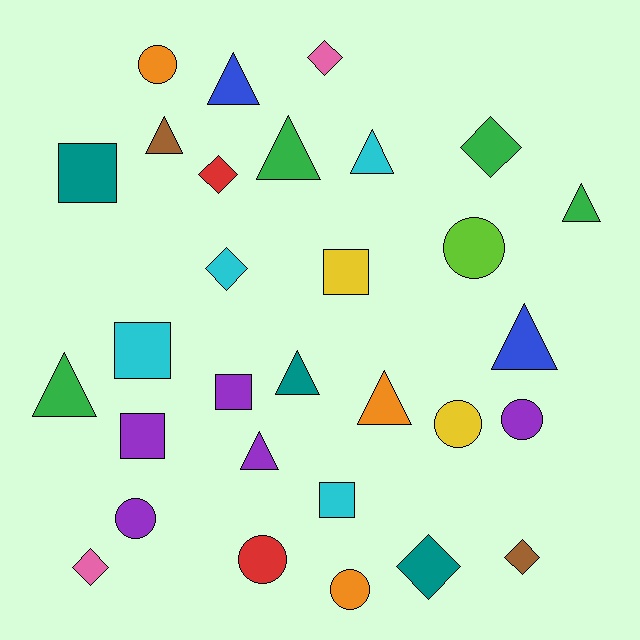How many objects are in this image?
There are 30 objects.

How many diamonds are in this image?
There are 7 diamonds.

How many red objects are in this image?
There are 2 red objects.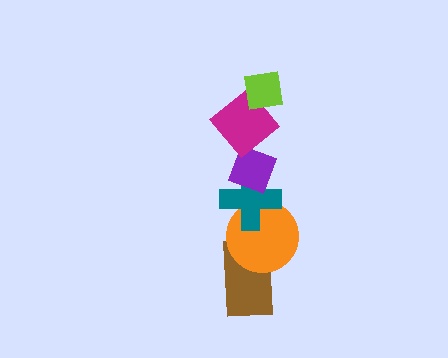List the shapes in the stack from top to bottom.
From top to bottom: the lime square, the magenta diamond, the purple diamond, the teal cross, the orange circle, the brown rectangle.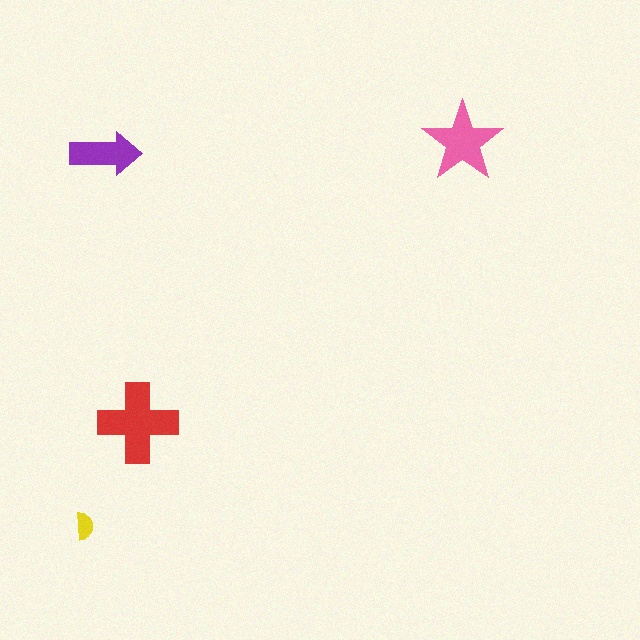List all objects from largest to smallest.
The red cross, the pink star, the purple arrow, the yellow semicircle.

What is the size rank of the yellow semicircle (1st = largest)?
4th.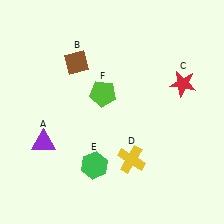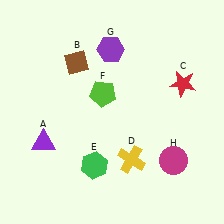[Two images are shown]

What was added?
A purple hexagon (G), a magenta circle (H) were added in Image 2.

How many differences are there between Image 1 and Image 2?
There are 2 differences between the two images.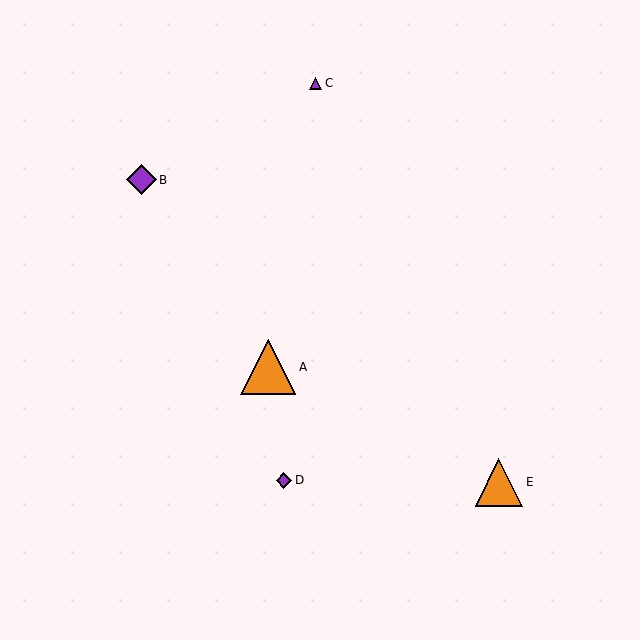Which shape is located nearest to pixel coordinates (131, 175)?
The purple diamond (labeled B) at (141, 180) is nearest to that location.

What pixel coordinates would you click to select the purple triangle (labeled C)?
Click at (316, 83) to select the purple triangle C.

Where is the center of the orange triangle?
The center of the orange triangle is at (499, 482).